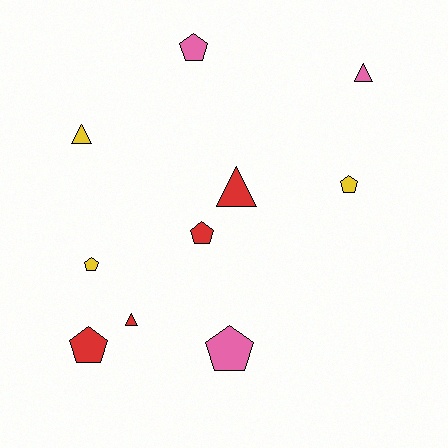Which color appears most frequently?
Red, with 4 objects.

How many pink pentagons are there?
There are 2 pink pentagons.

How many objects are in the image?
There are 10 objects.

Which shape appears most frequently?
Pentagon, with 6 objects.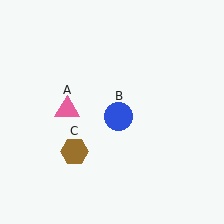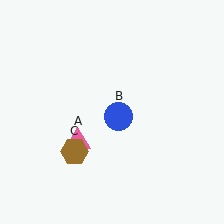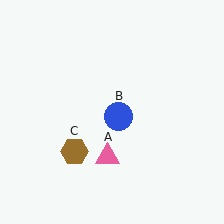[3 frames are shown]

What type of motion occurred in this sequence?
The pink triangle (object A) rotated counterclockwise around the center of the scene.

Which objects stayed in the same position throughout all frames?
Blue circle (object B) and brown hexagon (object C) remained stationary.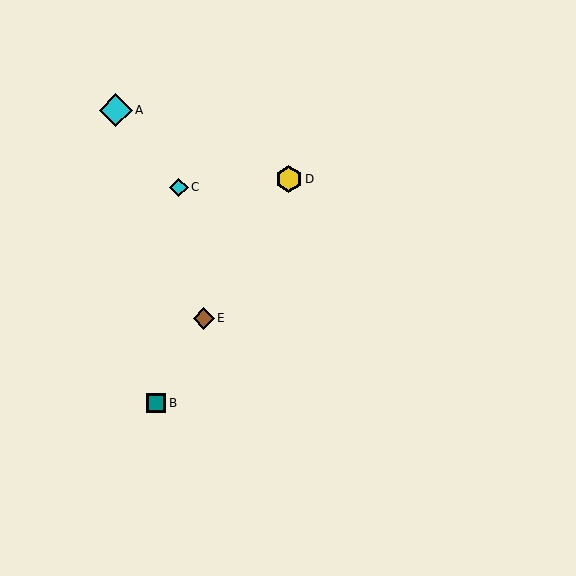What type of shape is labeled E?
Shape E is a brown diamond.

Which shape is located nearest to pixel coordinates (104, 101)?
The cyan diamond (labeled A) at (116, 110) is nearest to that location.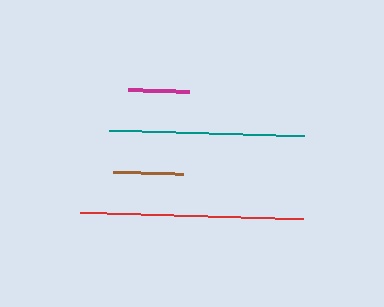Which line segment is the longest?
The red line is the longest at approximately 223 pixels.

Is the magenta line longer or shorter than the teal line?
The teal line is longer than the magenta line.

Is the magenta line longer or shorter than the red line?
The red line is longer than the magenta line.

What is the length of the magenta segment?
The magenta segment is approximately 61 pixels long.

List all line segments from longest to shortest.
From longest to shortest: red, teal, brown, magenta.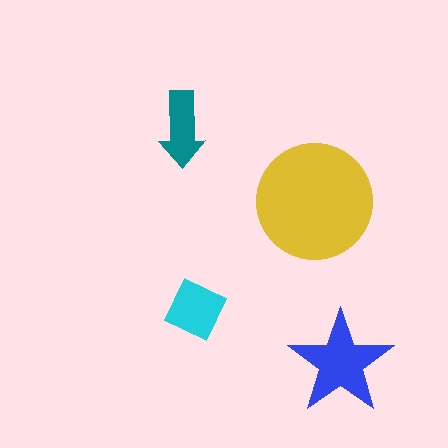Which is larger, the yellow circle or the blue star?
The yellow circle.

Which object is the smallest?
The teal arrow.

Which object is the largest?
The yellow circle.